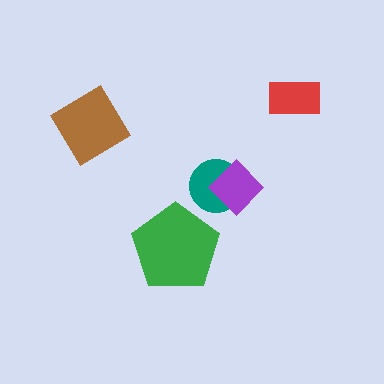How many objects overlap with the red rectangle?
0 objects overlap with the red rectangle.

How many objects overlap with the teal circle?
1 object overlaps with the teal circle.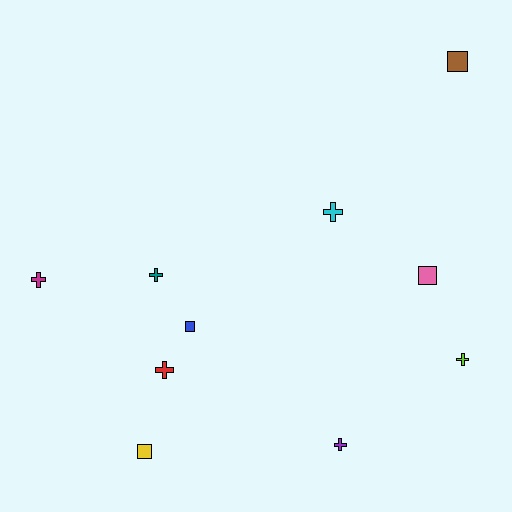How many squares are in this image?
There are 4 squares.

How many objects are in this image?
There are 10 objects.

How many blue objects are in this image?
There is 1 blue object.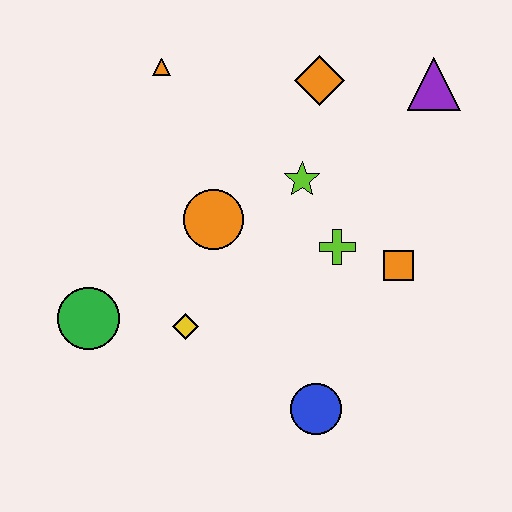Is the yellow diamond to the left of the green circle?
No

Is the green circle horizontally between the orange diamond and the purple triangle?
No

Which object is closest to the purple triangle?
The orange diamond is closest to the purple triangle.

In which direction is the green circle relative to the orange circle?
The green circle is to the left of the orange circle.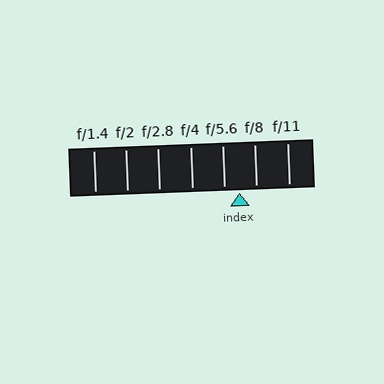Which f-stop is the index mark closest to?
The index mark is closest to f/5.6.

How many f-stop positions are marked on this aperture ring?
There are 7 f-stop positions marked.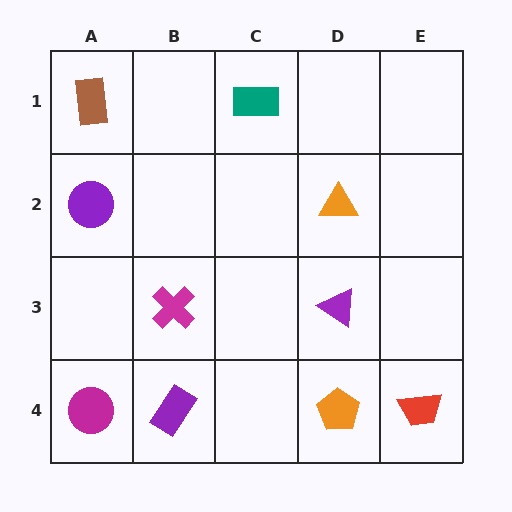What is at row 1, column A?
A brown rectangle.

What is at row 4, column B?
A purple rectangle.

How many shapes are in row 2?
2 shapes.